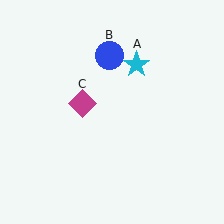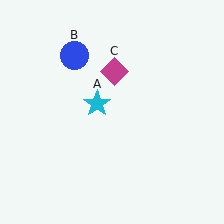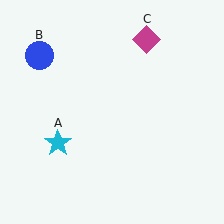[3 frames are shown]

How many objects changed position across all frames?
3 objects changed position: cyan star (object A), blue circle (object B), magenta diamond (object C).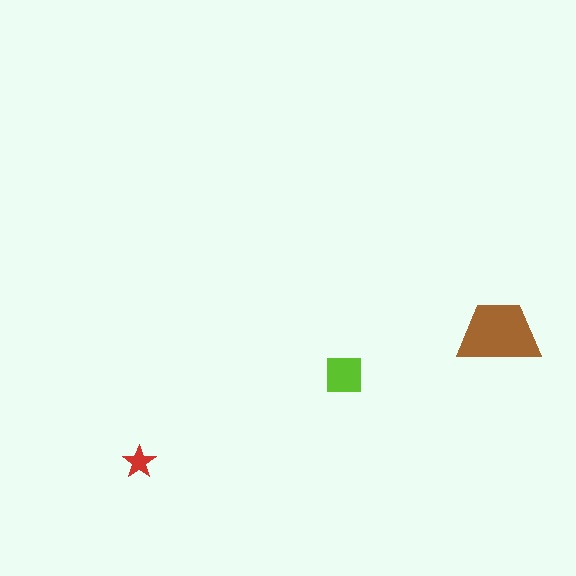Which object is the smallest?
The red star.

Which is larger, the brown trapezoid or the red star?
The brown trapezoid.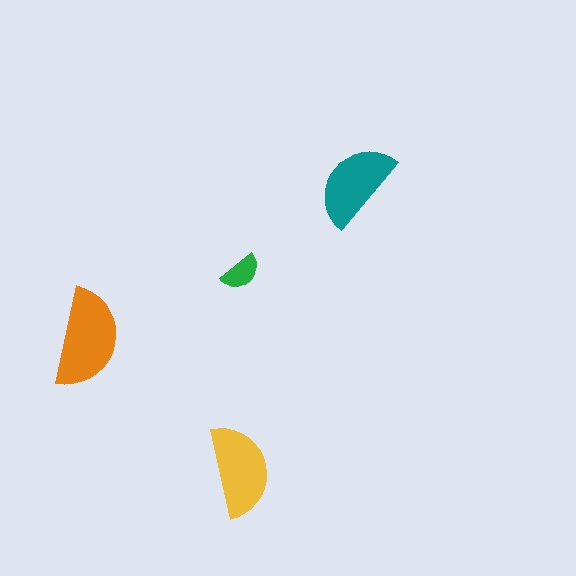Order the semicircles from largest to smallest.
the orange one, the yellow one, the teal one, the green one.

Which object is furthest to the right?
The teal semicircle is rightmost.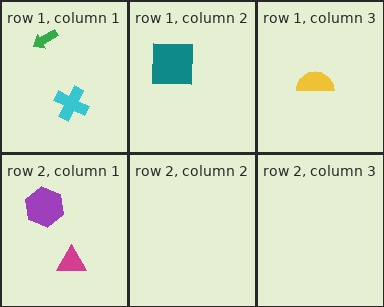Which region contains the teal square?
The row 1, column 2 region.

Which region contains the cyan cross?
The row 1, column 1 region.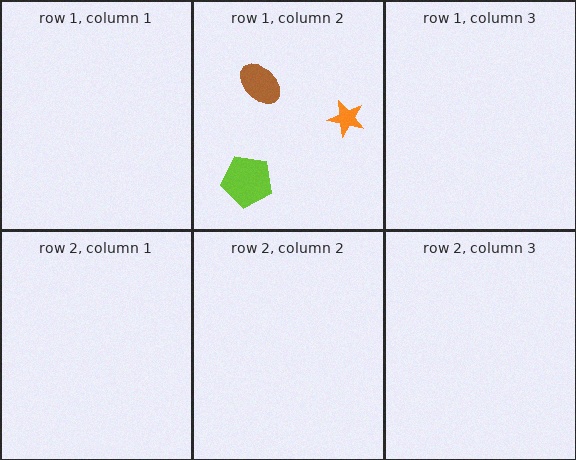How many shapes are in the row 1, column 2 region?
3.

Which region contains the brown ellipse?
The row 1, column 2 region.